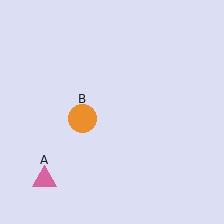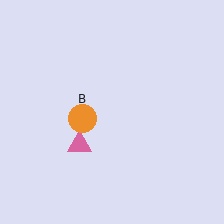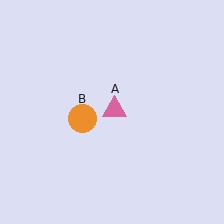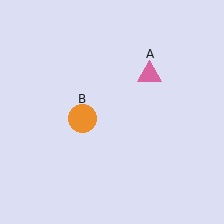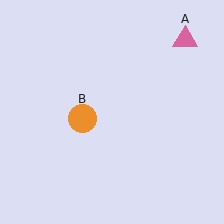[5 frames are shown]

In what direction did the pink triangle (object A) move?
The pink triangle (object A) moved up and to the right.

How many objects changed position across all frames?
1 object changed position: pink triangle (object A).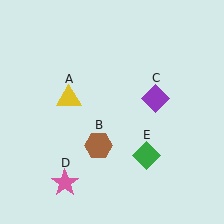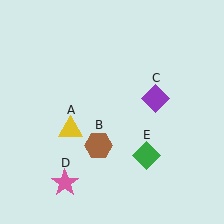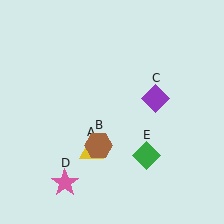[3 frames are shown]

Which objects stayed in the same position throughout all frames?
Brown hexagon (object B) and purple diamond (object C) and pink star (object D) and green diamond (object E) remained stationary.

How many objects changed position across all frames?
1 object changed position: yellow triangle (object A).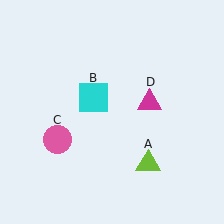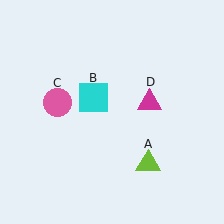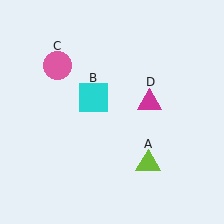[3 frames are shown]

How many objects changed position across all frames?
1 object changed position: pink circle (object C).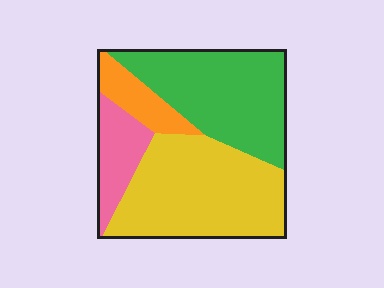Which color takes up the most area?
Yellow, at roughly 40%.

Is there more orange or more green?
Green.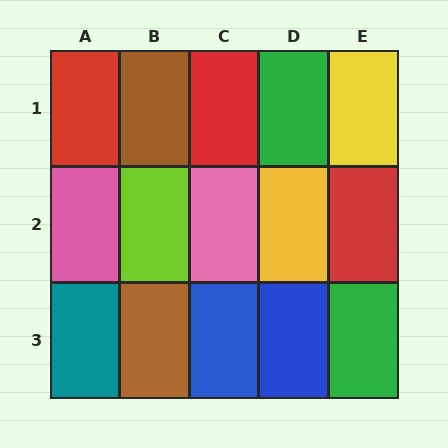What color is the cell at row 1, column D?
Green.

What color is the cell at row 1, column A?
Red.